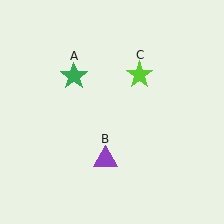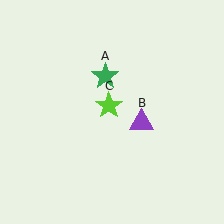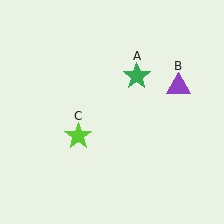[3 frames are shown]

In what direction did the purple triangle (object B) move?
The purple triangle (object B) moved up and to the right.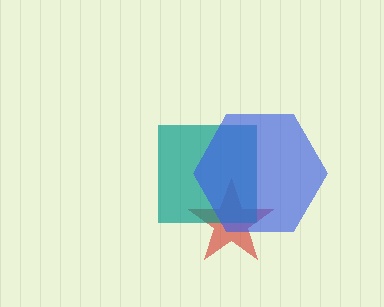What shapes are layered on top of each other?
The layered shapes are: a red star, a teal square, a blue hexagon.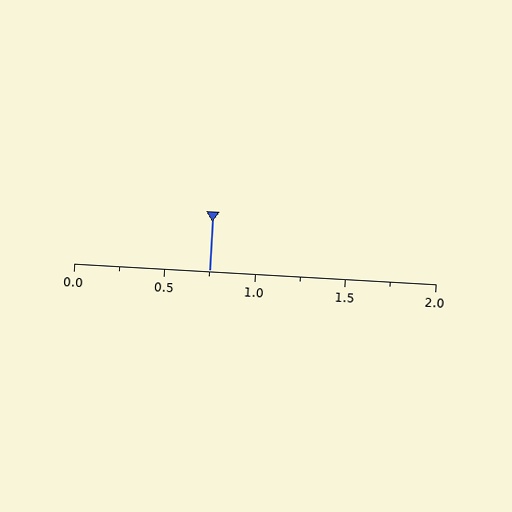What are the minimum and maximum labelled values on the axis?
The axis runs from 0.0 to 2.0.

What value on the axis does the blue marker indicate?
The marker indicates approximately 0.75.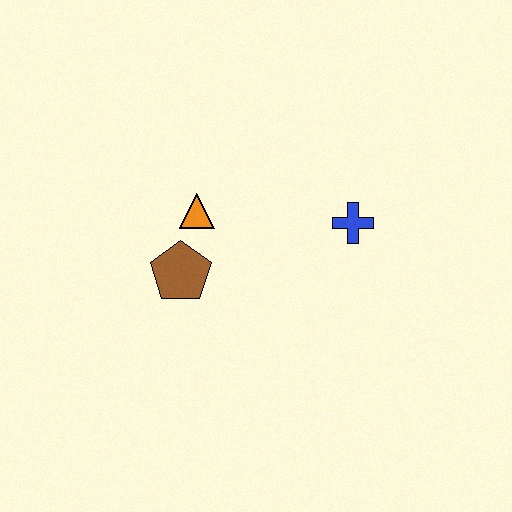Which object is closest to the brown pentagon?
The orange triangle is closest to the brown pentagon.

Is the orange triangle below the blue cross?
No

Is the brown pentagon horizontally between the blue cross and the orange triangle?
No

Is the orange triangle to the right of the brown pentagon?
Yes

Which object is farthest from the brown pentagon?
The blue cross is farthest from the brown pentagon.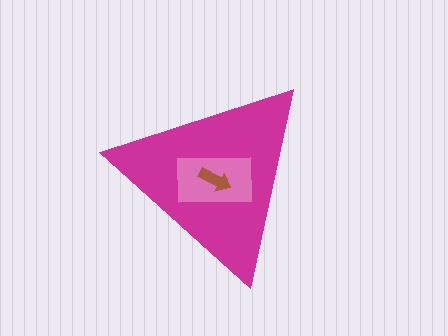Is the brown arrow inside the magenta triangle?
Yes.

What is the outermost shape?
The magenta triangle.